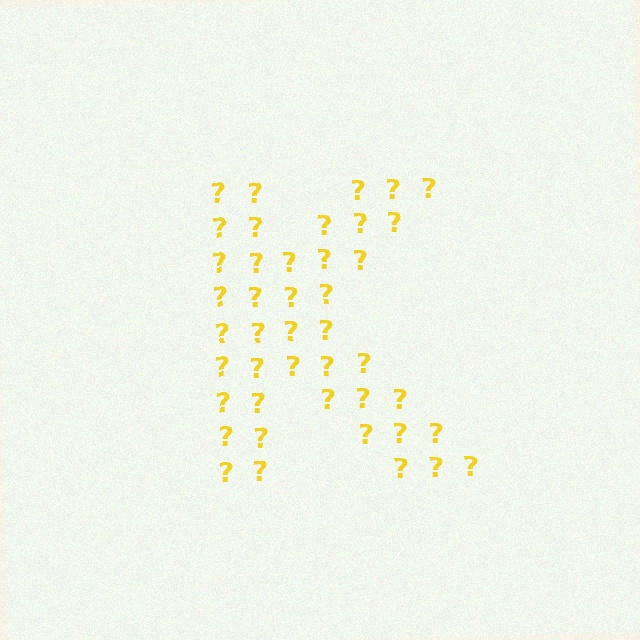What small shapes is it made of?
It is made of small question marks.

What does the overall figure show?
The overall figure shows the letter K.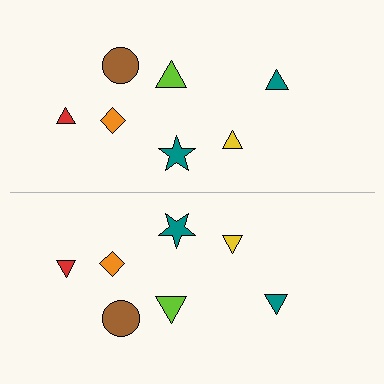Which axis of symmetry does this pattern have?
The pattern has a horizontal axis of symmetry running through the center of the image.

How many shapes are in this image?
There are 14 shapes in this image.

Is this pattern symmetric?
Yes, this pattern has bilateral (reflection) symmetry.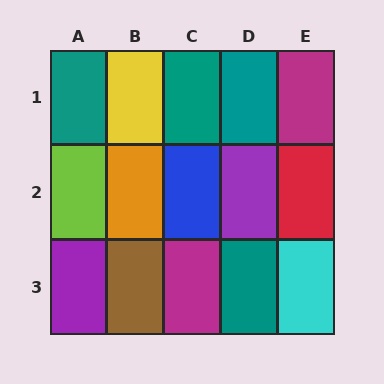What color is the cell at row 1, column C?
Teal.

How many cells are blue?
1 cell is blue.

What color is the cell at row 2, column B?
Orange.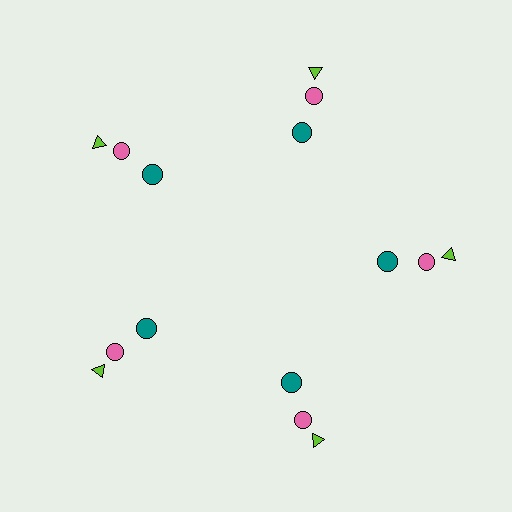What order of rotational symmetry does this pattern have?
This pattern has 5-fold rotational symmetry.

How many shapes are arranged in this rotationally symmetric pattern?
There are 15 shapes, arranged in 5 groups of 3.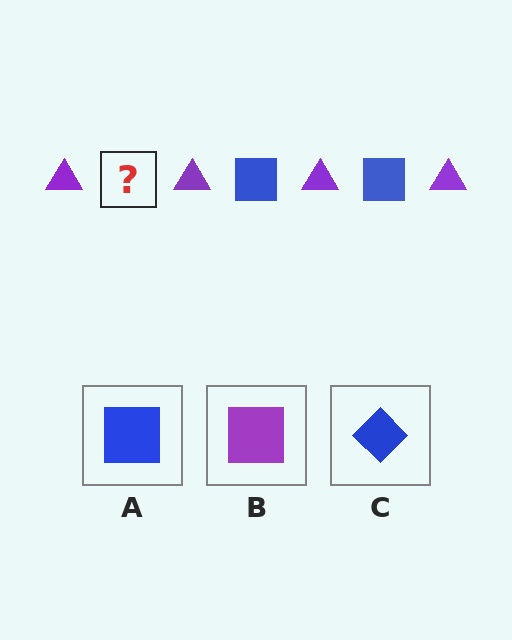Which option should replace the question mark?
Option A.